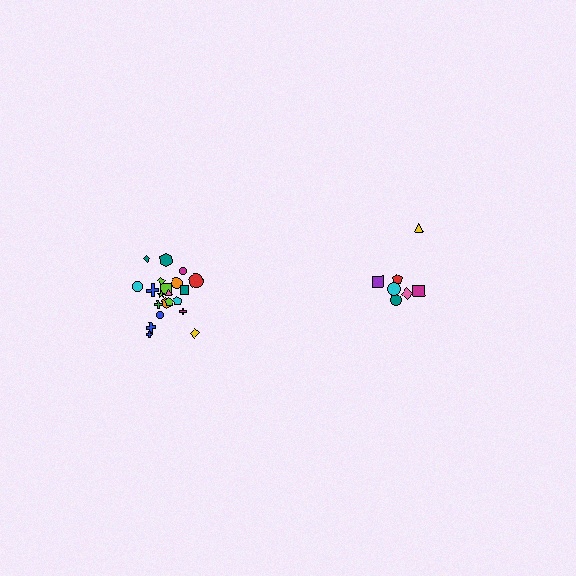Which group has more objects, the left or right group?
The left group.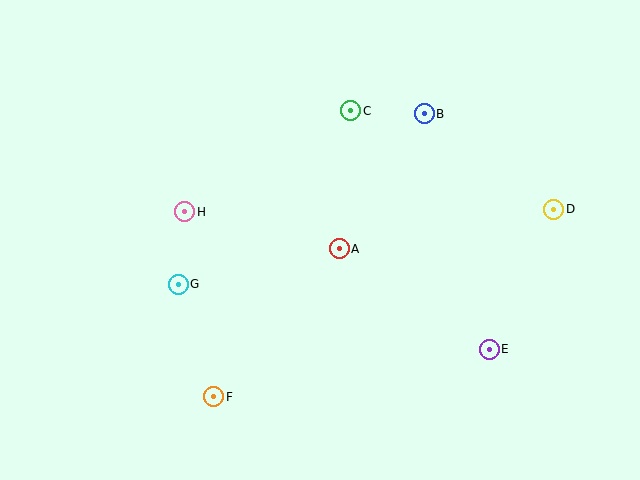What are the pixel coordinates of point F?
Point F is at (213, 397).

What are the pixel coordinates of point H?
Point H is at (185, 212).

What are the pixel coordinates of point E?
Point E is at (489, 349).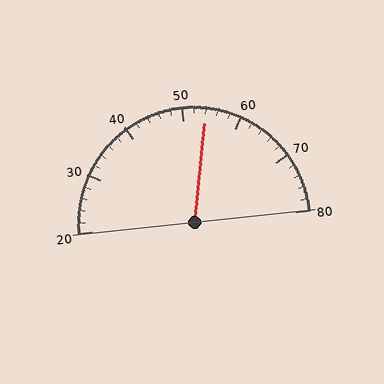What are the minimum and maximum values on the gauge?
The gauge ranges from 20 to 80.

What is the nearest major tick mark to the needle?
The nearest major tick mark is 50.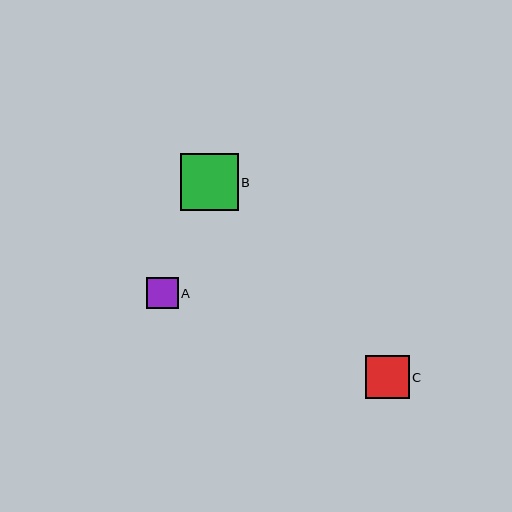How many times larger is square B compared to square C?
Square B is approximately 1.3 times the size of square C.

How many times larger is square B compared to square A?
Square B is approximately 1.8 times the size of square A.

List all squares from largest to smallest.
From largest to smallest: B, C, A.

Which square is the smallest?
Square A is the smallest with a size of approximately 32 pixels.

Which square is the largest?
Square B is the largest with a size of approximately 58 pixels.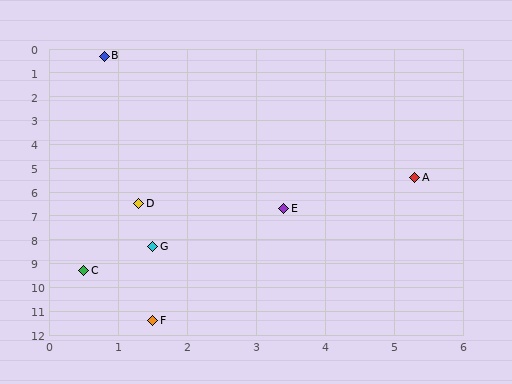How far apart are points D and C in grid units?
Points D and C are about 2.9 grid units apart.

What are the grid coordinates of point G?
Point G is at approximately (1.5, 8.3).